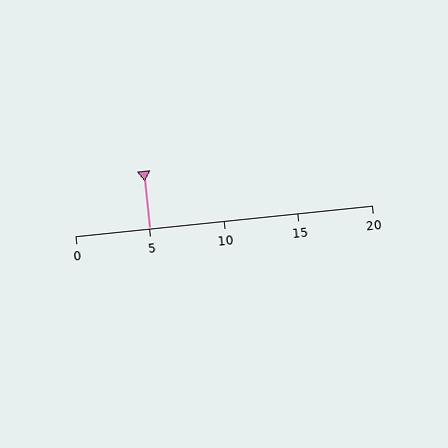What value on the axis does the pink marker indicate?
The marker indicates approximately 5.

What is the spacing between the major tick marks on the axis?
The major ticks are spaced 5 apart.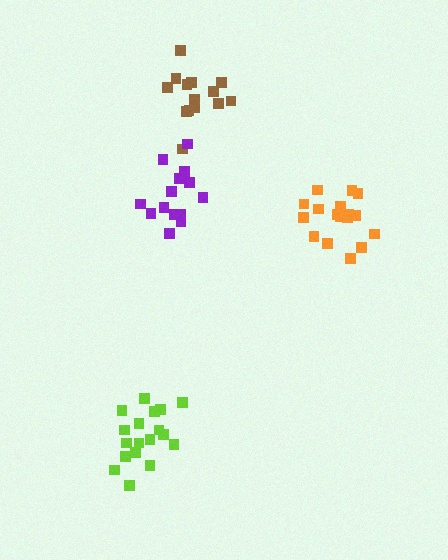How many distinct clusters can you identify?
There are 4 distinct clusters.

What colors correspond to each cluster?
The clusters are colored: orange, lime, brown, purple.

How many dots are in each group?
Group 1: 19 dots, Group 2: 18 dots, Group 3: 14 dots, Group 4: 14 dots (65 total).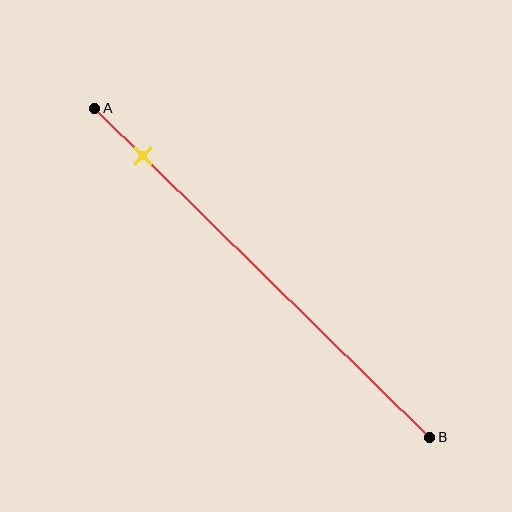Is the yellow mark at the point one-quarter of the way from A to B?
No, the mark is at about 15% from A, not at the 25% one-quarter point.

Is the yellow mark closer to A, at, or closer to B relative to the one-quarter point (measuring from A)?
The yellow mark is closer to point A than the one-quarter point of segment AB.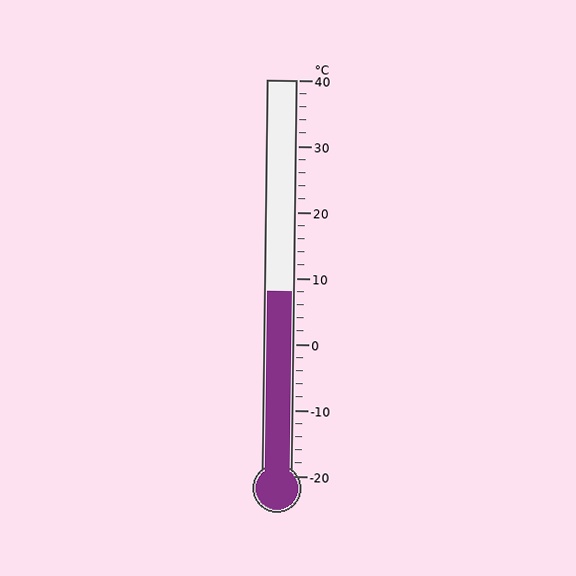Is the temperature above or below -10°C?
The temperature is above -10°C.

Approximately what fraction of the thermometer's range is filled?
The thermometer is filled to approximately 45% of its range.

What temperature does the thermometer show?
The thermometer shows approximately 8°C.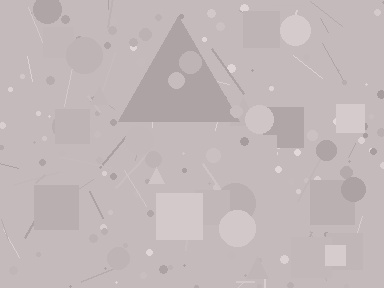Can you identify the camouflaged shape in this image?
The camouflaged shape is a triangle.